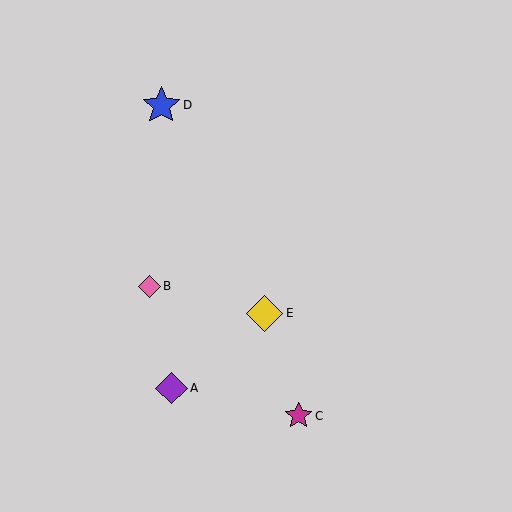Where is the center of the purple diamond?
The center of the purple diamond is at (172, 388).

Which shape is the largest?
The blue star (labeled D) is the largest.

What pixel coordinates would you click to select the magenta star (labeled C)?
Click at (298, 416) to select the magenta star C.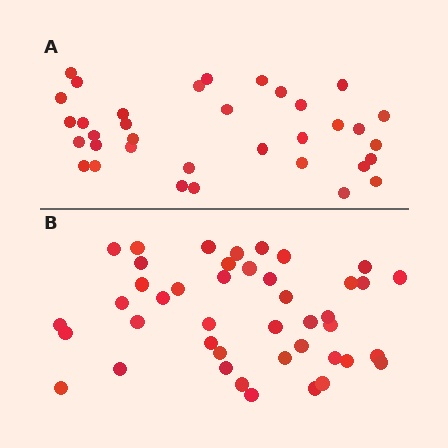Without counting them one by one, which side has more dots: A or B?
Region B (the bottom region) has more dots.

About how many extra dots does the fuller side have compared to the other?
Region B has roughly 8 or so more dots than region A.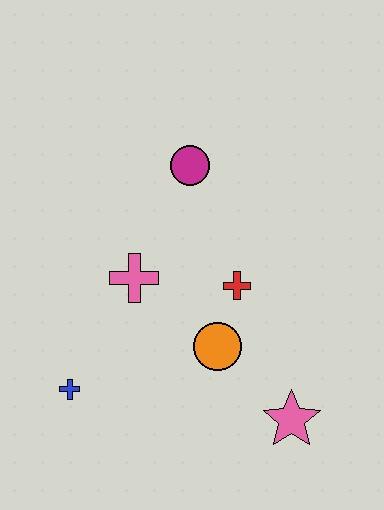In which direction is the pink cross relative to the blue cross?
The pink cross is above the blue cross.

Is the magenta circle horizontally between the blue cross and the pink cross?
No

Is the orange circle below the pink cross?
Yes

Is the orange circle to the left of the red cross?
Yes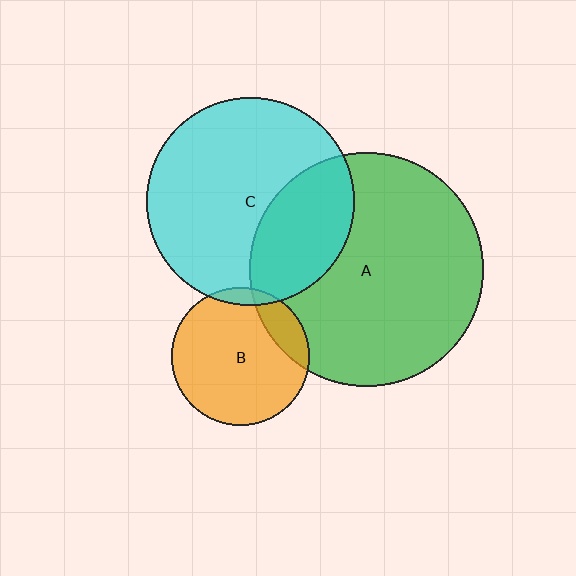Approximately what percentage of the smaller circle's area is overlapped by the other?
Approximately 15%.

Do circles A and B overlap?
Yes.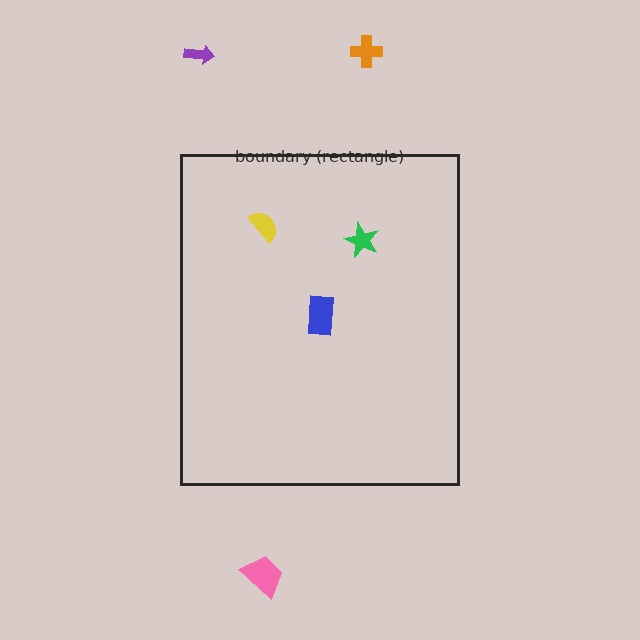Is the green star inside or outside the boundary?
Inside.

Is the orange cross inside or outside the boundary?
Outside.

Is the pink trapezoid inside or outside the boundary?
Outside.